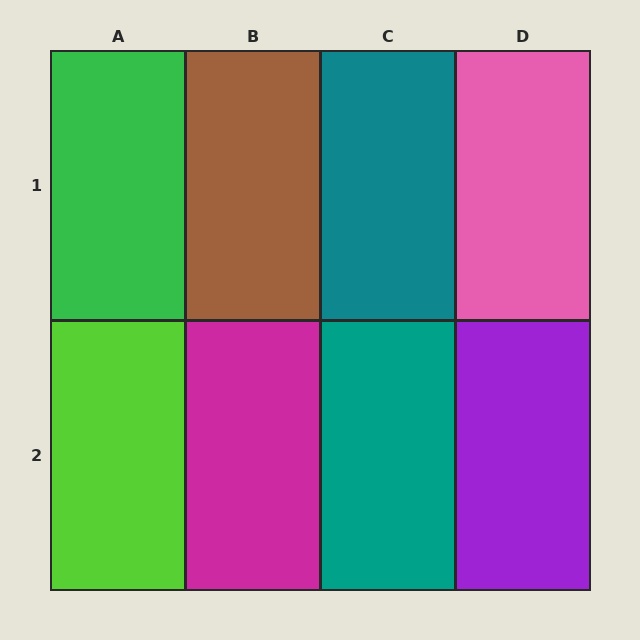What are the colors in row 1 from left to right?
Green, brown, teal, pink.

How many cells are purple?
1 cell is purple.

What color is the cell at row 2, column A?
Lime.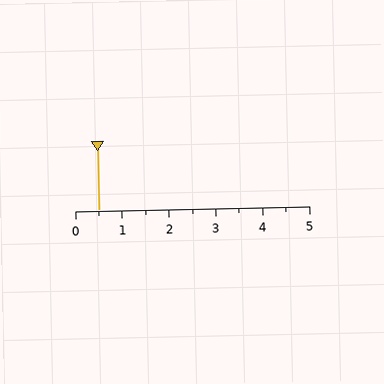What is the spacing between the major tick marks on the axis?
The major ticks are spaced 1 apart.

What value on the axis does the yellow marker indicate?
The marker indicates approximately 0.5.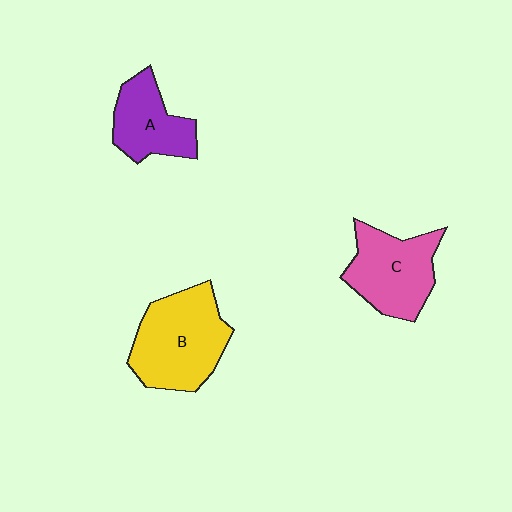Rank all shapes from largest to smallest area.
From largest to smallest: B (yellow), C (pink), A (purple).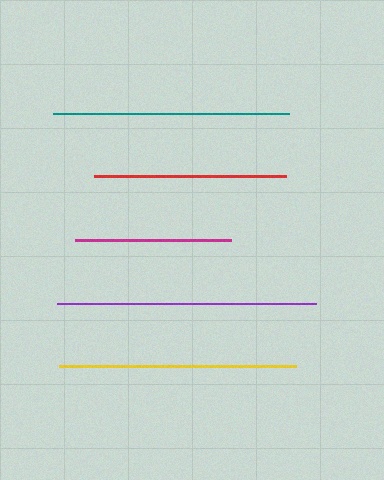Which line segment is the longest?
The purple line is the longest at approximately 259 pixels.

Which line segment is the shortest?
The magenta line is the shortest at approximately 156 pixels.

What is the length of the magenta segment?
The magenta segment is approximately 156 pixels long.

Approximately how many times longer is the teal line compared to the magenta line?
The teal line is approximately 1.5 times the length of the magenta line.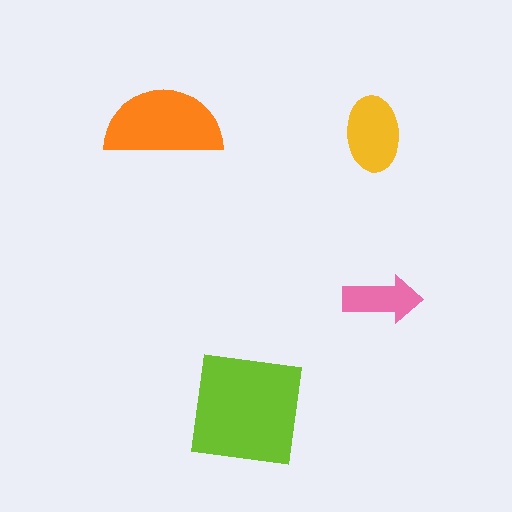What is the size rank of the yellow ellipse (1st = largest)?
3rd.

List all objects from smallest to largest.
The pink arrow, the yellow ellipse, the orange semicircle, the lime square.